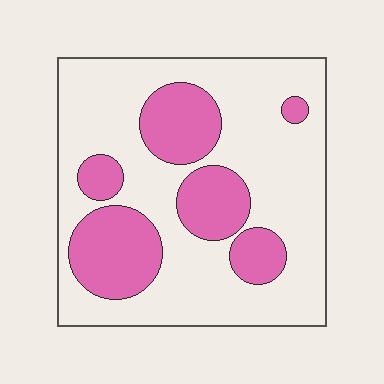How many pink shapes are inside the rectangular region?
6.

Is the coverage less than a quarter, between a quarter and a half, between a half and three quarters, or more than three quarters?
Between a quarter and a half.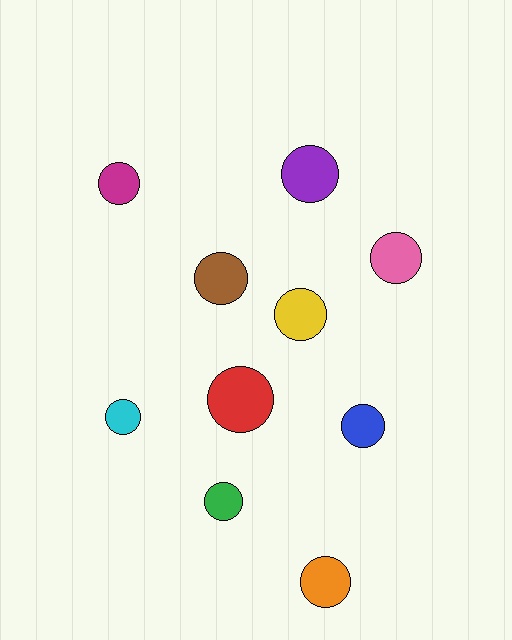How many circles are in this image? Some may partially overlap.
There are 10 circles.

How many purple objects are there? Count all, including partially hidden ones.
There is 1 purple object.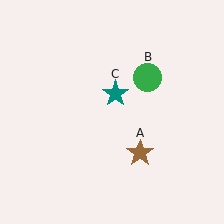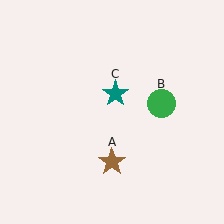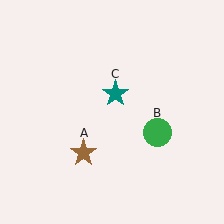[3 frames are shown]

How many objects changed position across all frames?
2 objects changed position: brown star (object A), green circle (object B).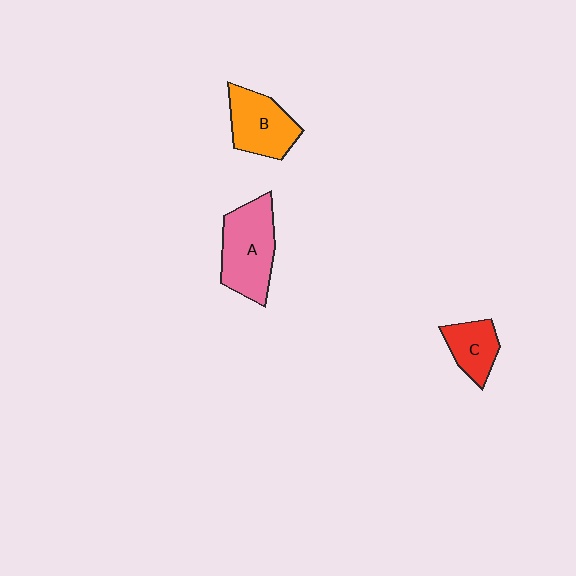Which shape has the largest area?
Shape A (pink).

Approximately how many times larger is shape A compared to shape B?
Approximately 1.3 times.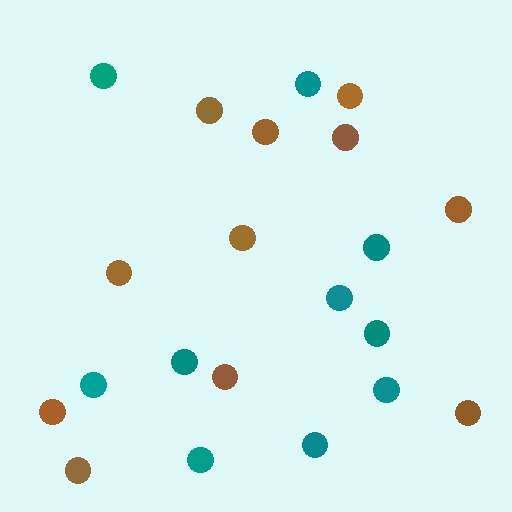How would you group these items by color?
There are 2 groups: one group of brown circles (11) and one group of teal circles (10).